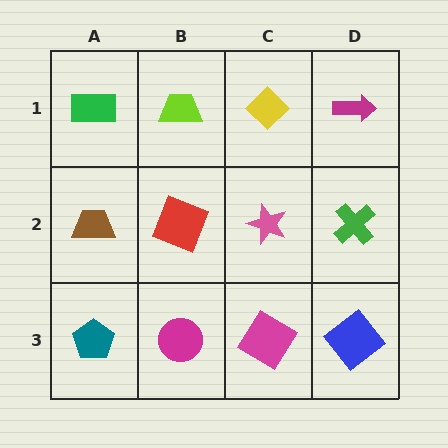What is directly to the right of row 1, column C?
A magenta arrow.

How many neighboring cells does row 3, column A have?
2.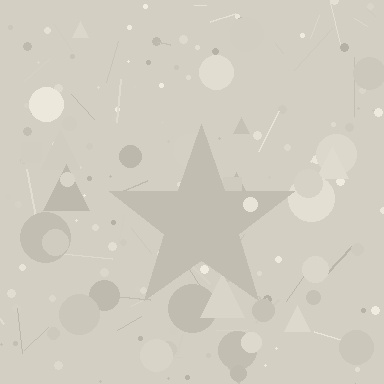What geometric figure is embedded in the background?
A star is embedded in the background.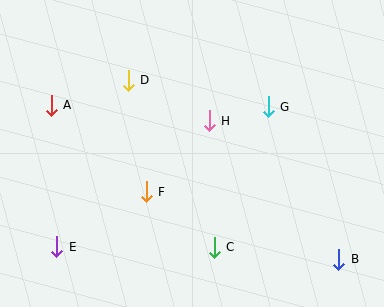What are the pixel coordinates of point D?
Point D is at (128, 80).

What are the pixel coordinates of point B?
Point B is at (339, 259).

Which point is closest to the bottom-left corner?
Point E is closest to the bottom-left corner.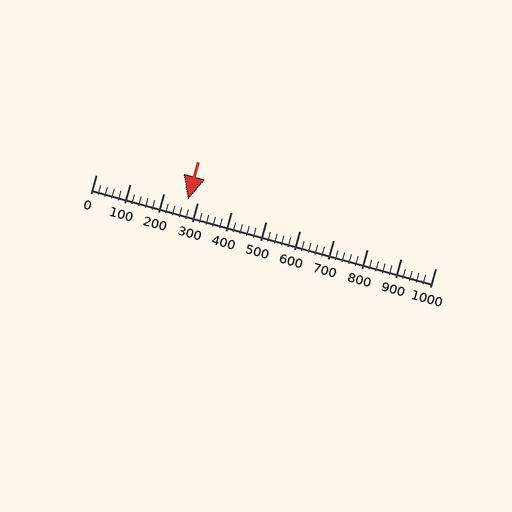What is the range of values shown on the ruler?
The ruler shows values from 0 to 1000.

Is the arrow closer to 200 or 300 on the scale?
The arrow is closer to 300.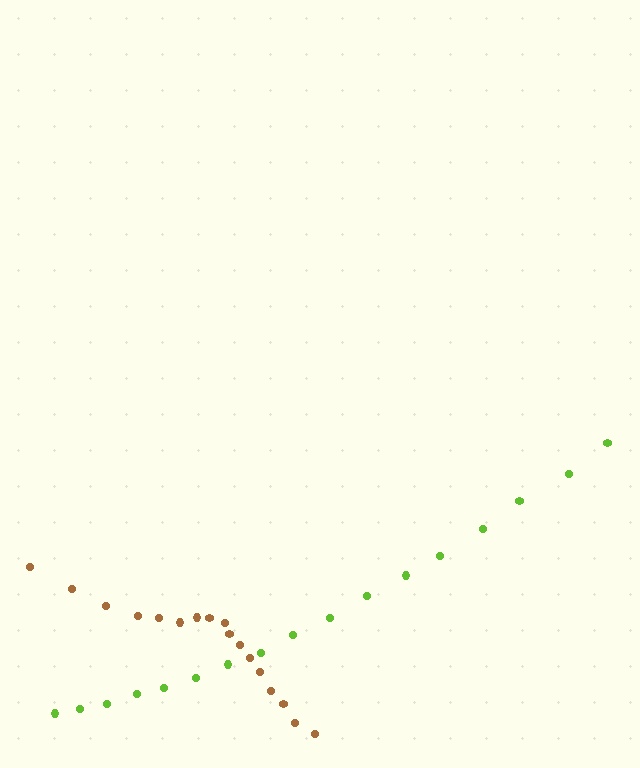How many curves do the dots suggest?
There are 2 distinct paths.